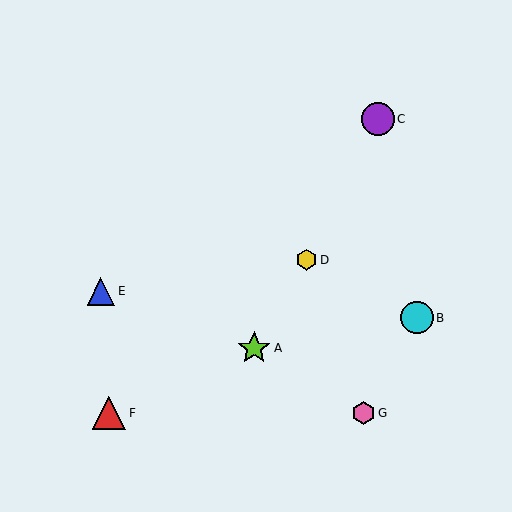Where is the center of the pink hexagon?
The center of the pink hexagon is at (363, 413).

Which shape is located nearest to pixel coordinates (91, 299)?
The blue triangle (labeled E) at (101, 291) is nearest to that location.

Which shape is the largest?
The red triangle (labeled F) is the largest.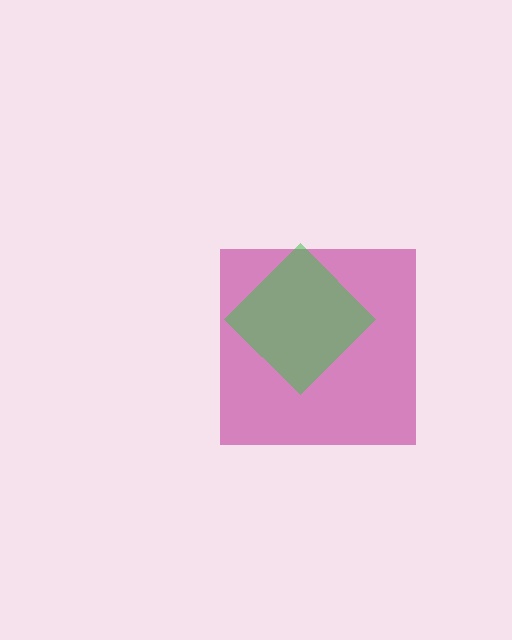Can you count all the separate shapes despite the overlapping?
Yes, there are 2 separate shapes.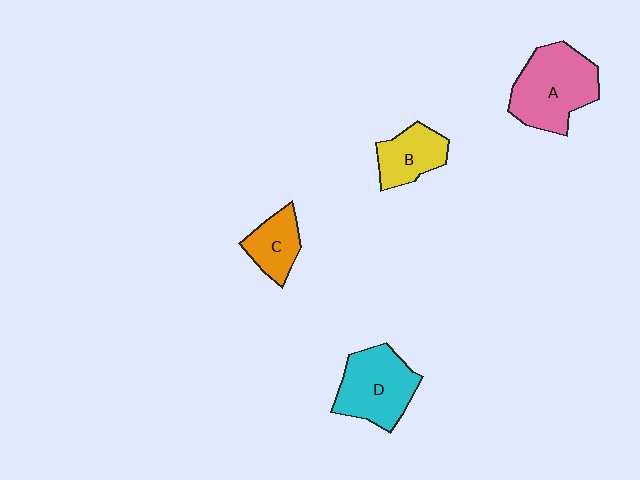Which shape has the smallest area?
Shape C (orange).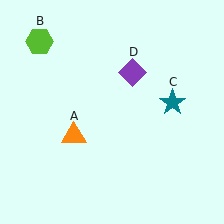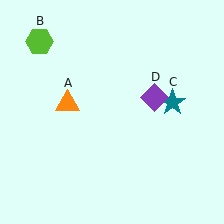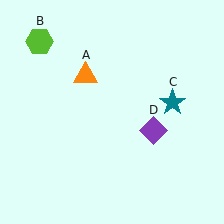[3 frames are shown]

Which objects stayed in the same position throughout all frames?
Lime hexagon (object B) and teal star (object C) remained stationary.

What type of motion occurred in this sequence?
The orange triangle (object A), purple diamond (object D) rotated clockwise around the center of the scene.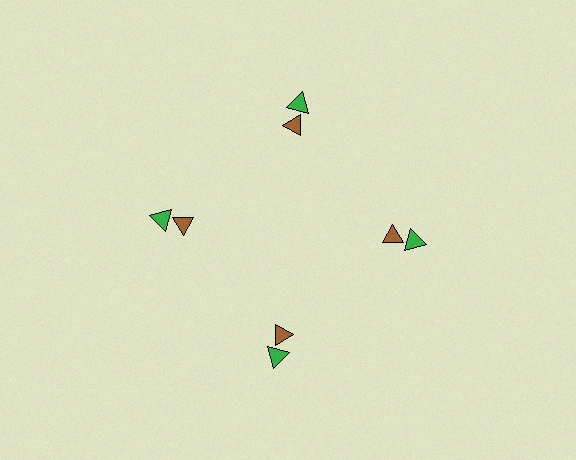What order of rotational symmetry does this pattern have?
This pattern has 4-fold rotational symmetry.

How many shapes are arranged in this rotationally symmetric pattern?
There are 8 shapes, arranged in 4 groups of 2.